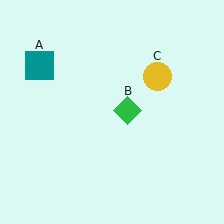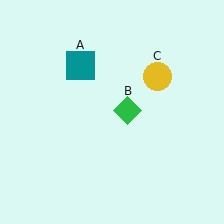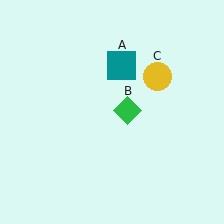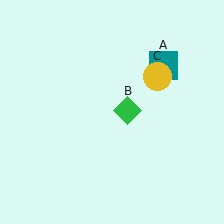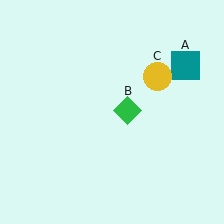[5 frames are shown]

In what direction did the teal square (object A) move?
The teal square (object A) moved right.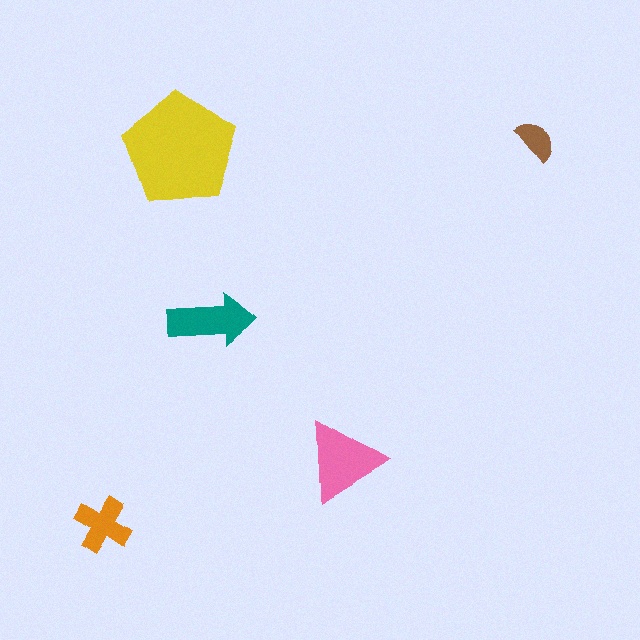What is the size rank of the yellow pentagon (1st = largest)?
1st.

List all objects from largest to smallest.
The yellow pentagon, the pink triangle, the teal arrow, the orange cross, the brown semicircle.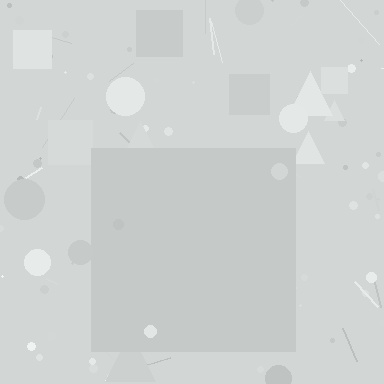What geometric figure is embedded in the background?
A square is embedded in the background.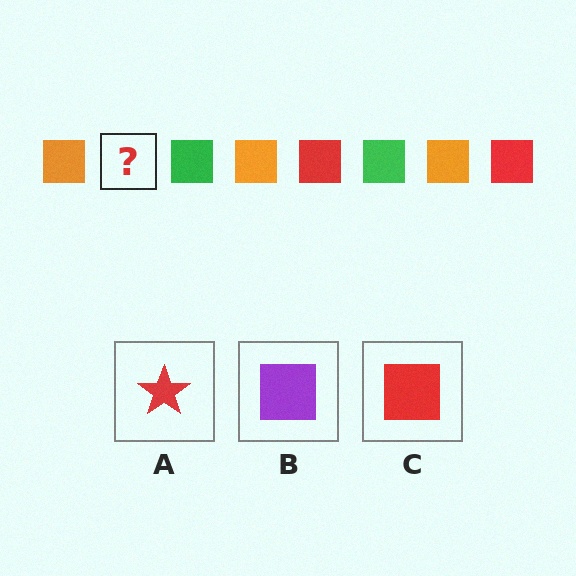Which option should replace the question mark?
Option C.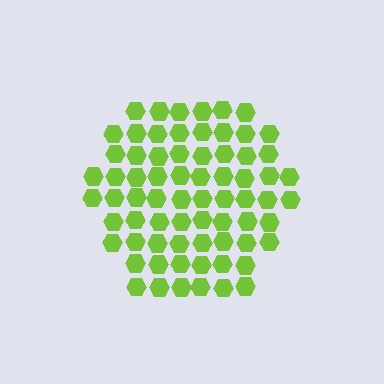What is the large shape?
The large shape is a hexagon.